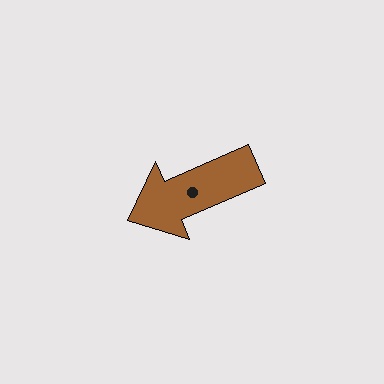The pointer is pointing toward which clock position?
Roughly 8 o'clock.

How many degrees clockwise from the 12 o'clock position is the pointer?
Approximately 246 degrees.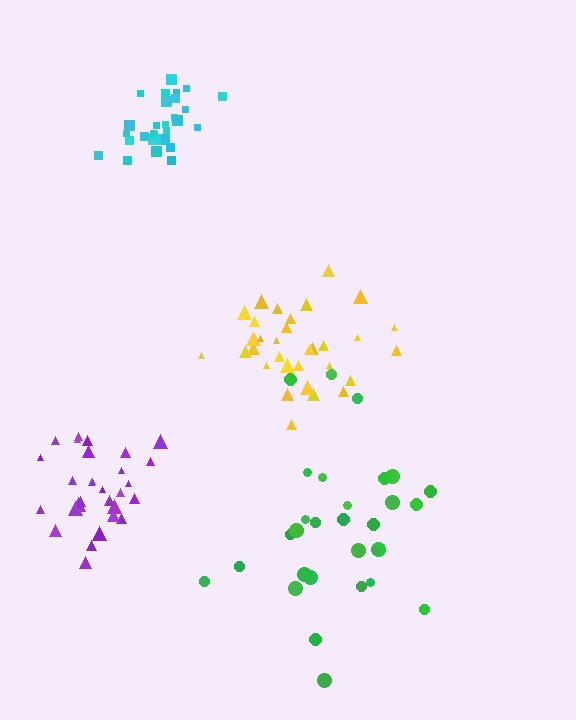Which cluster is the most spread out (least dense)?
Green.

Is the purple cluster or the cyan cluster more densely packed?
Cyan.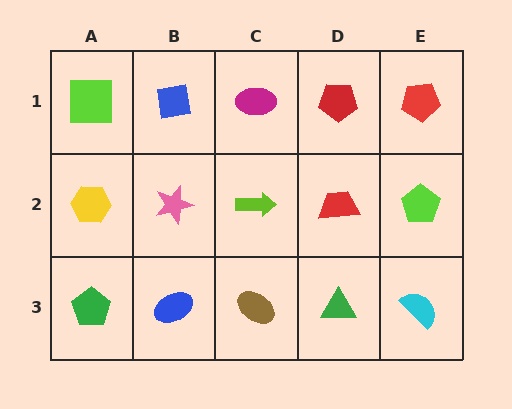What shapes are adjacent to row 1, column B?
A pink star (row 2, column B), a lime square (row 1, column A), a magenta ellipse (row 1, column C).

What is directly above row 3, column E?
A lime pentagon.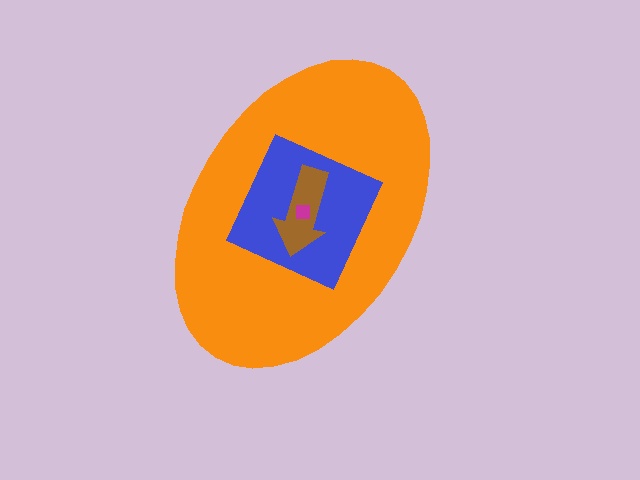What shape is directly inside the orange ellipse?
The blue diamond.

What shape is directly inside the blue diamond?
The brown arrow.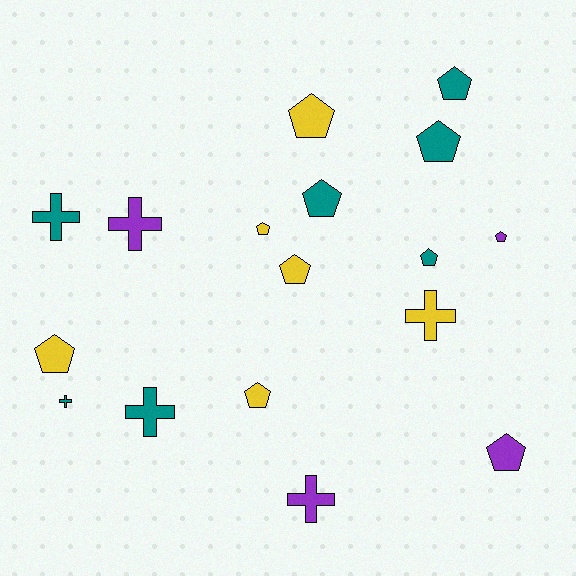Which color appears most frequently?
Teal, with 7 objects.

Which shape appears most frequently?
Pentagon, with 11 objects.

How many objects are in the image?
There are 17 objects.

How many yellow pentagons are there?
There are 5 yellow pentagons.